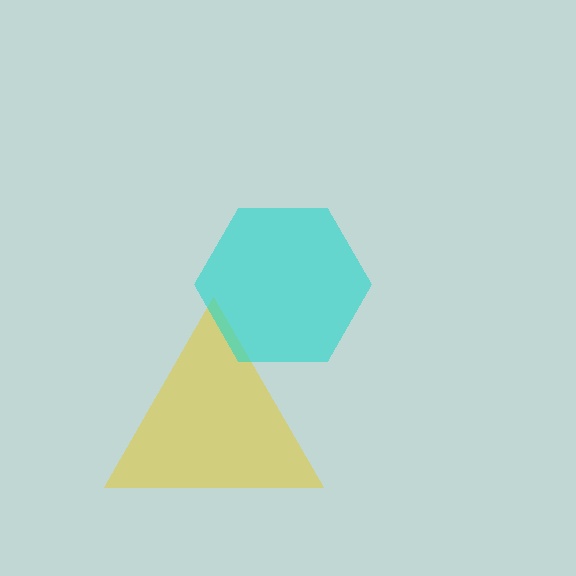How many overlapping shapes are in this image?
There are 2 overlapping shapes in the image.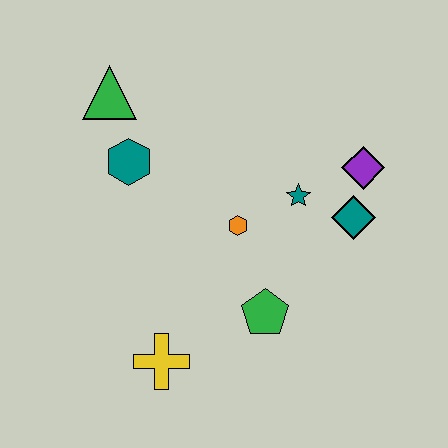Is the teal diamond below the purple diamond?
Yes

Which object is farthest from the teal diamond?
The green triangle is farthest from the teal diamond.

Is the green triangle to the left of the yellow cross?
Yes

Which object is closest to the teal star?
The teal diamond is closest to the teal star.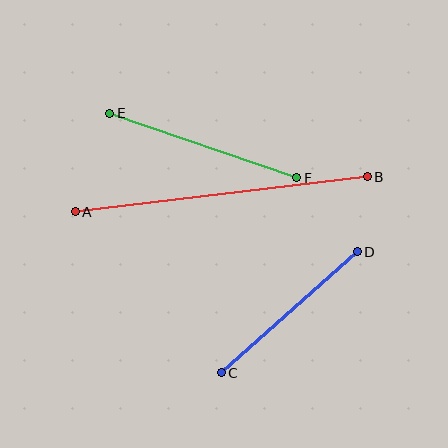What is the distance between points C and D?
The distance is approximately 182 pixels.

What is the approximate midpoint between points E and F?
The midpoint is at approximately (203, 146) pixels.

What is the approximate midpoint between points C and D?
The midpoint is at approximately (289, 312) pixels.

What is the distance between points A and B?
The distance is approximately 294 pixels.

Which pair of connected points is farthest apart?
Points A and B are farthest apart.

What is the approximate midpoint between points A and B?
The midpoint is at approximately (221, 194) pixels.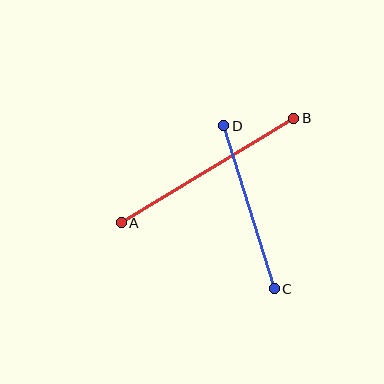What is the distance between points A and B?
The distance is approximately 202 pixels.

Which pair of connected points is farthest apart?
Points A and B are farthest apart.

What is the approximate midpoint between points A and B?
The midpoint is at approximately (208, 170) pixels.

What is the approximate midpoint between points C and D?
The midpoint is at approximately (249, 207) pixels.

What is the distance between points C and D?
The distance is approximately 171 pixels.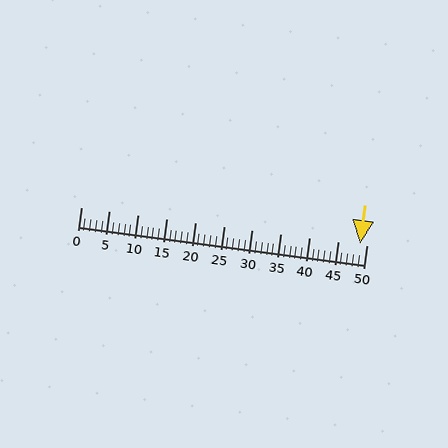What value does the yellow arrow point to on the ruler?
The yellow arrow points to approximately 49.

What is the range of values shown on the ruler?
The ruler shows values from 0 to 50.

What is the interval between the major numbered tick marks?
The major tick marks are spaced 5 units apart.